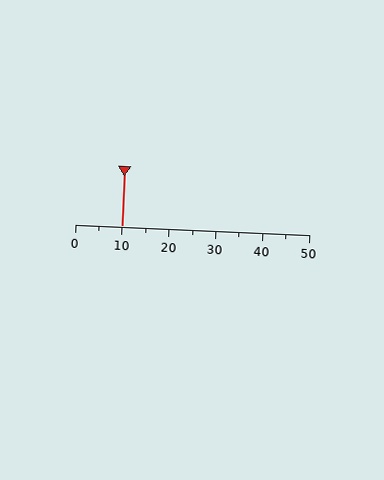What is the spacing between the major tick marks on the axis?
The major ticks are spaced 10 apart.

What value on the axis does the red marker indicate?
The marker indicates approximately 10.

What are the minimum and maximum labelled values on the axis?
The axis runs from 0 to 50.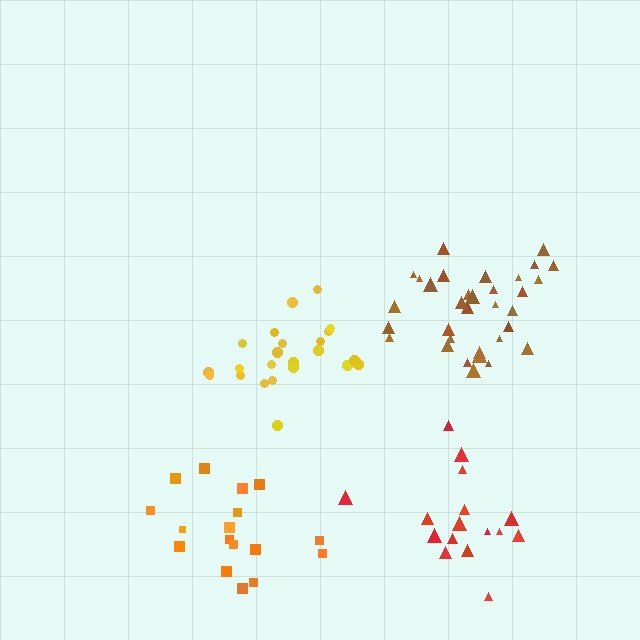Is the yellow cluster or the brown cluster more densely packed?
Brown.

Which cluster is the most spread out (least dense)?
Red.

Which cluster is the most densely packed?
Brown.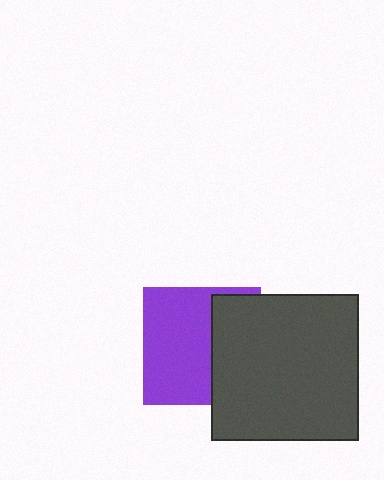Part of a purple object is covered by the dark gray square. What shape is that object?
It is a square.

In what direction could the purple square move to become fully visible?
The purple square could move left. That would shift it out from behind the dark gray square entirely.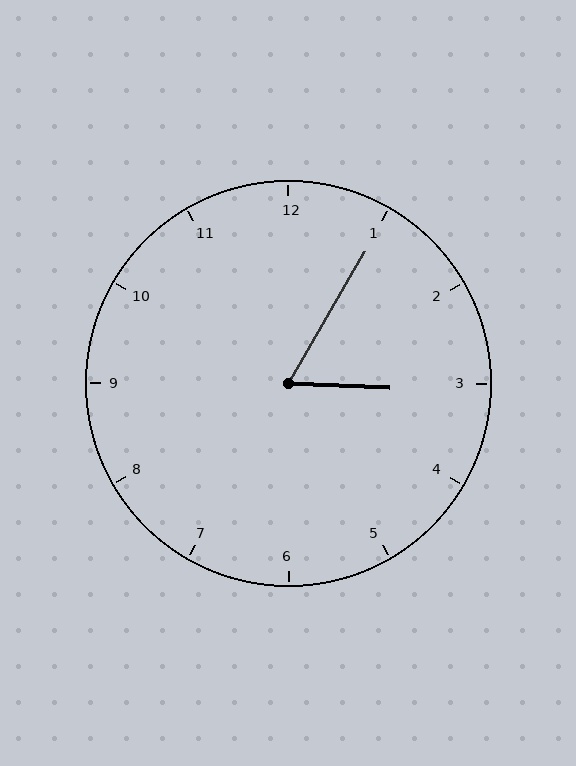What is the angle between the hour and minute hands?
Approximately 62 degrees.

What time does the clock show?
3:05.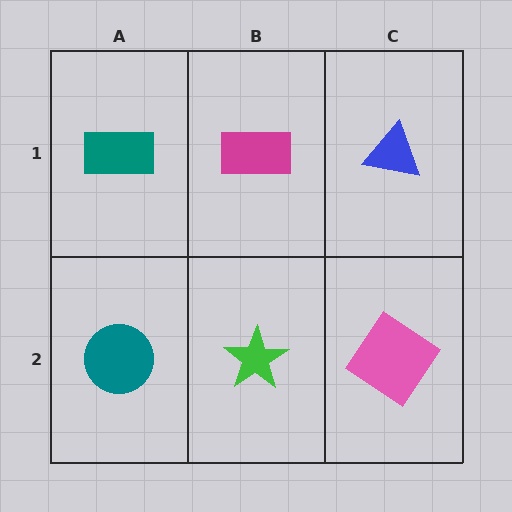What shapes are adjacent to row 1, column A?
A teal circle (row 2, column A), a magenta rectangle (row 1, column B).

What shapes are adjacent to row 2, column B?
A magenta rectangle (row 1, column B), a teal circle (row 2, column A), a pink diamond (row 2, column C).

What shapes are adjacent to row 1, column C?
A pink diamond (row 2, column C), a magenta rectangle (row 1, column B).